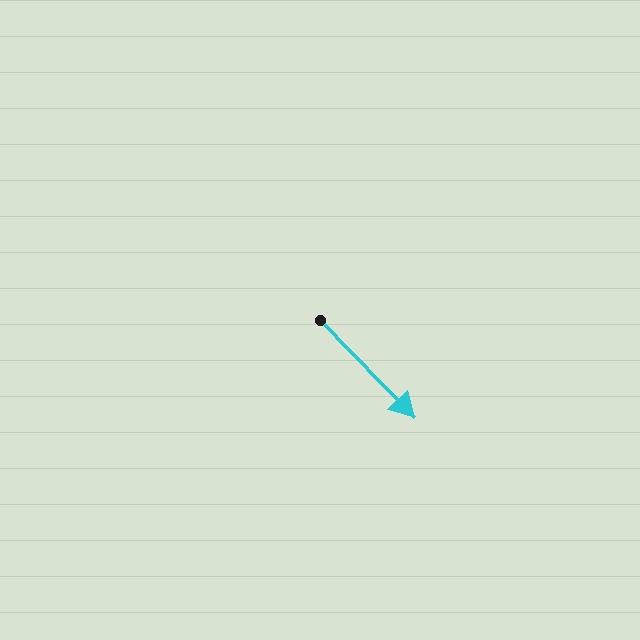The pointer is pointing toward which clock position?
Roughly 5 o'clock.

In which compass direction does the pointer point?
Southeast.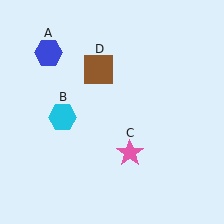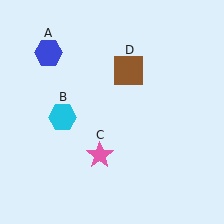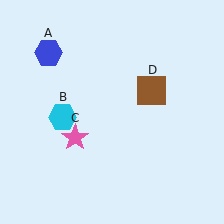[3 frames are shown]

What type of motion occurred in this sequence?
The pink star (object C), brown square (object D) rotated clockwise around the center of the scene.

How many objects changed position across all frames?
2 objects changed position: pink star (object C), brown square (object D).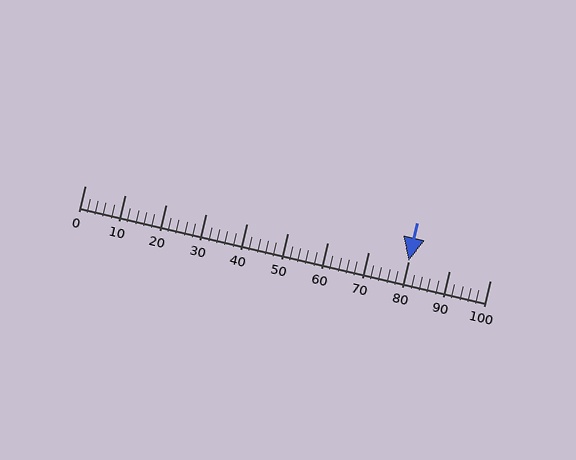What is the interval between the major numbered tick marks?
The major tick marks are spaced 10 units apart.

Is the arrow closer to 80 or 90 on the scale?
The arrow is closer to 80.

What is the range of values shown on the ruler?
The ruler shows values from 0 to 100.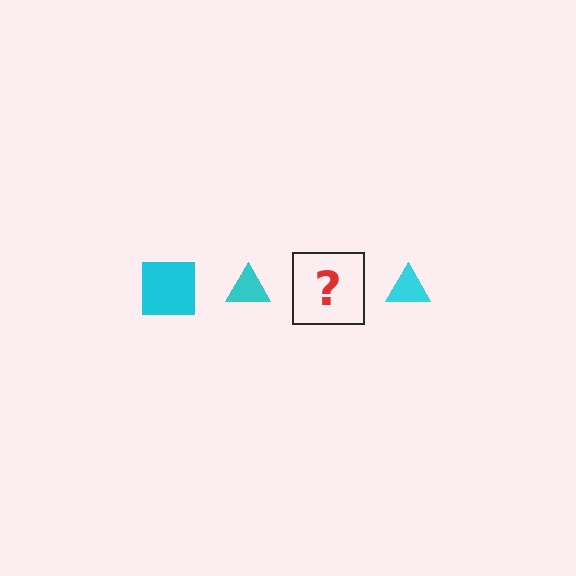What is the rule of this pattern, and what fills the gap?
The rule is that the pattern cycles through square, triangle shapes in cyan. The gap should be filled with a cyan square.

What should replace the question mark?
The question mark should be replaced with a cyan square.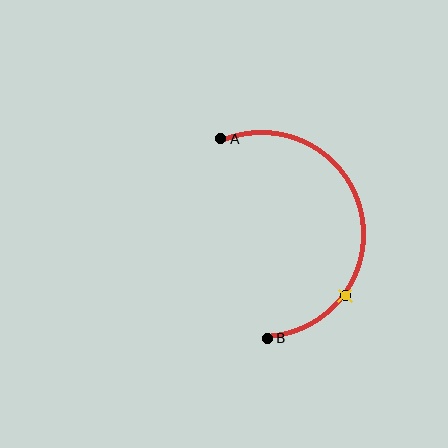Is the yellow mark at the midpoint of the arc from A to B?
No. The yellow mark lies on the arc but is closer to endpoint B. The arc midpoint would be at the point on the curve equidistant along the arc from both A and B.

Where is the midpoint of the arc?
The arc midpoint is the point on the curve farthest from the straight line joining A and B. It sits to the right of that line.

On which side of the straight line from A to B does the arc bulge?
The arc bulges to the right of the straight line connecting A and B.